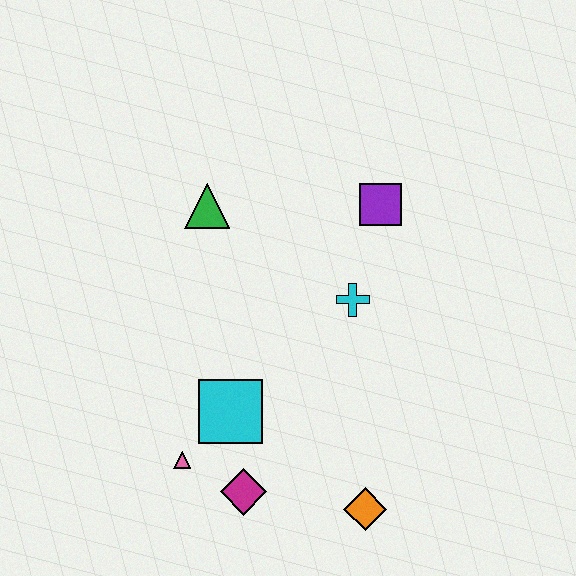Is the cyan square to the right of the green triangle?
Yes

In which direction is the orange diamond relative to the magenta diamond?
The orange diamond is to the right of the magenta diamond.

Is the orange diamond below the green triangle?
Yes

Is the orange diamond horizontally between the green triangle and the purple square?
Yes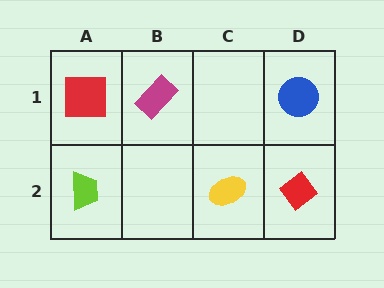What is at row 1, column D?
A blue circle.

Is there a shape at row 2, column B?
No, that cell is empty.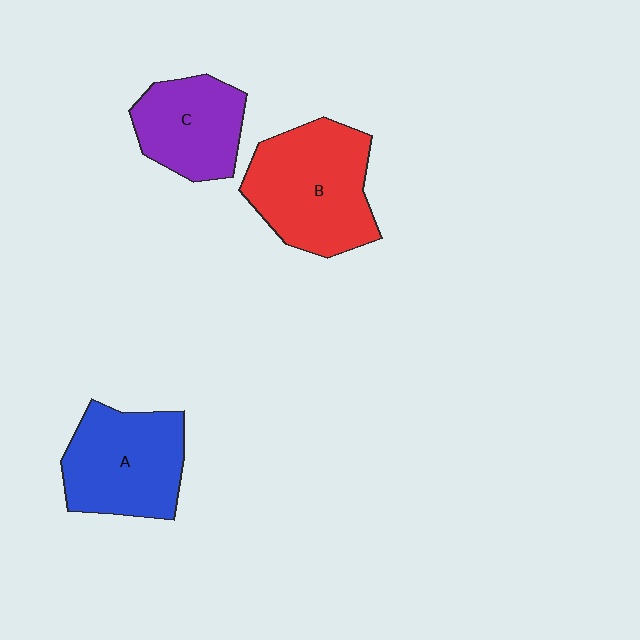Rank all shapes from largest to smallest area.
From largest to smallest: B (red), A (blue), C (purple).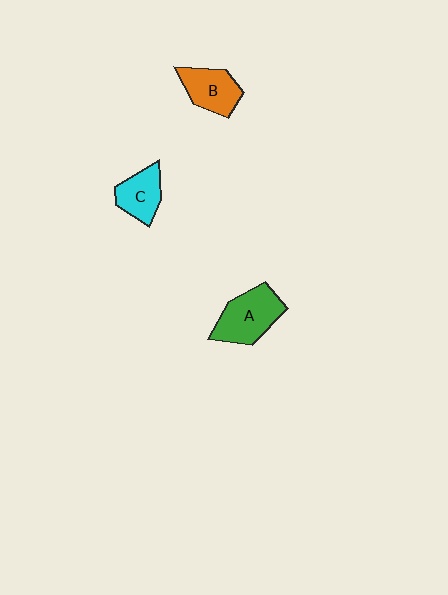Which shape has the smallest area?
Shape C (cyan).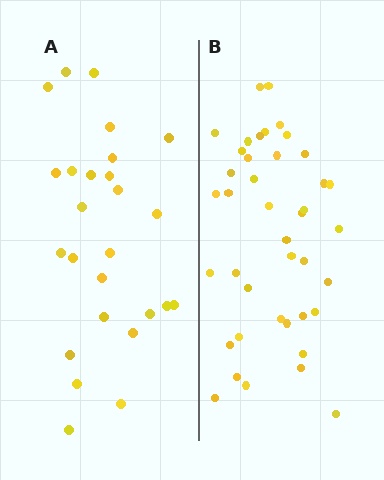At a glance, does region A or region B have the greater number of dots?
Region B (the right region) has more dots.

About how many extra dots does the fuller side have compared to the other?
Region B has approximately 15 more dots than region A.